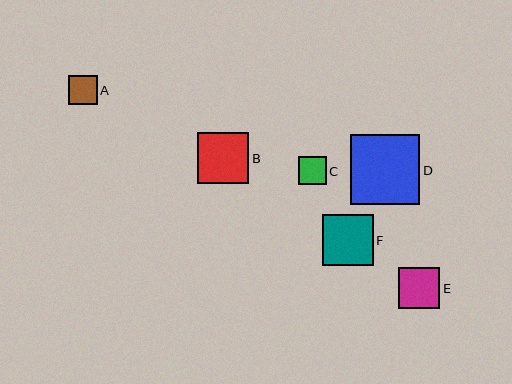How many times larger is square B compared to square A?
Square B is approximately 1.8 times the size of square A.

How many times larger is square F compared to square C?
Square F is approximately 1.8 times the size of square C.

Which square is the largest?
Square D is the largest with a size of approximately 69 pixels.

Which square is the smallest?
Square C is the smallest with a size of approximately 28 pixels.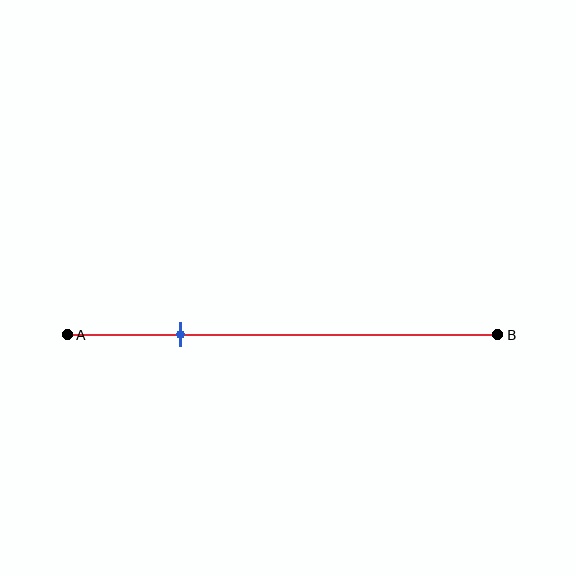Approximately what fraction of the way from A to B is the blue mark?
The blue mark is approximately 25% of the way from A to B.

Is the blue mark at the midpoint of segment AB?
No, the mark is at about 25% from A, not at the 50% midpoint.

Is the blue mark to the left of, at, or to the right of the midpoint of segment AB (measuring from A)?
The blue mark is to the left of the midpoint of segment AB.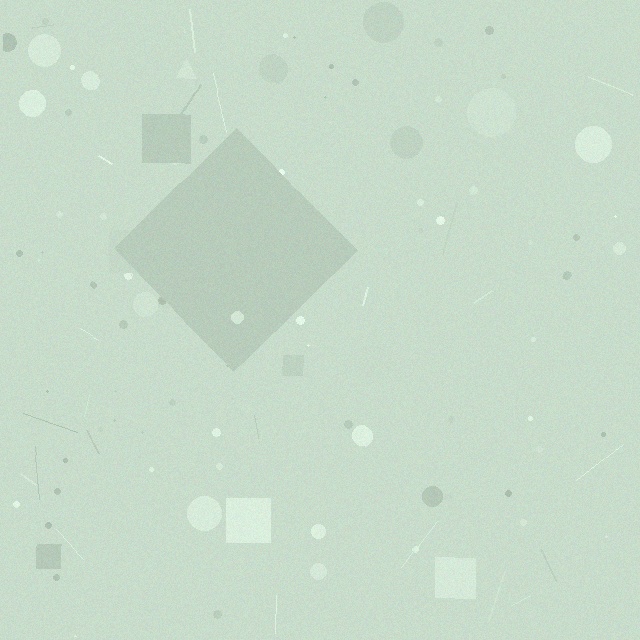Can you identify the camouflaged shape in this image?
The camouflaged shape is a diamond.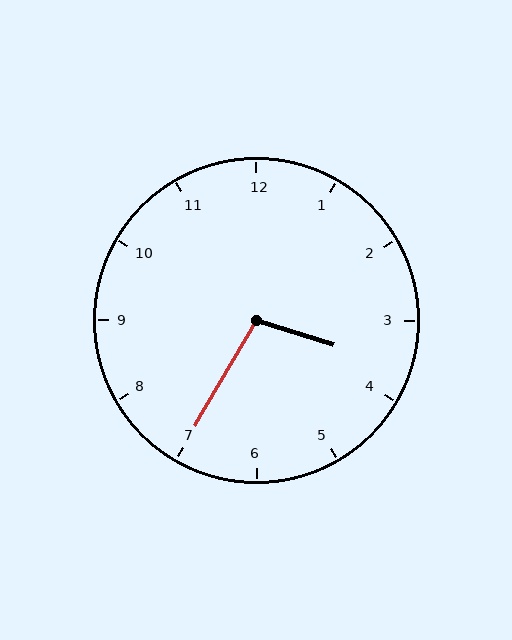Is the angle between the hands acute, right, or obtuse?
It is obtuse.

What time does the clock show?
3:35.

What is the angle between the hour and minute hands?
Approximately 102 degrees.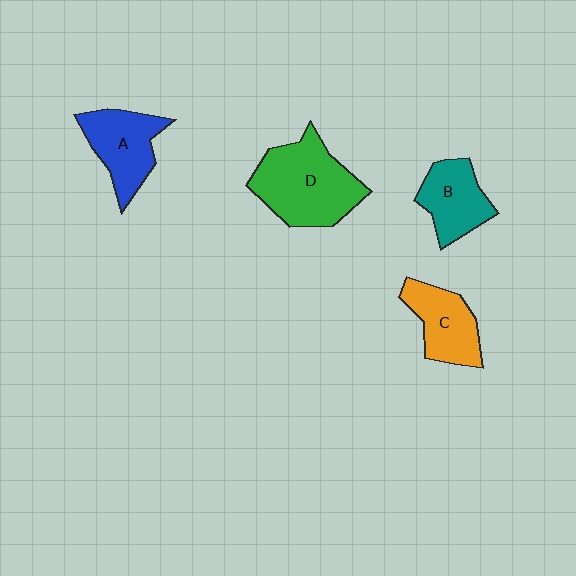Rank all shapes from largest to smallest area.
From largest to smallest: D (green), A (blue), C (orange), B (teal).